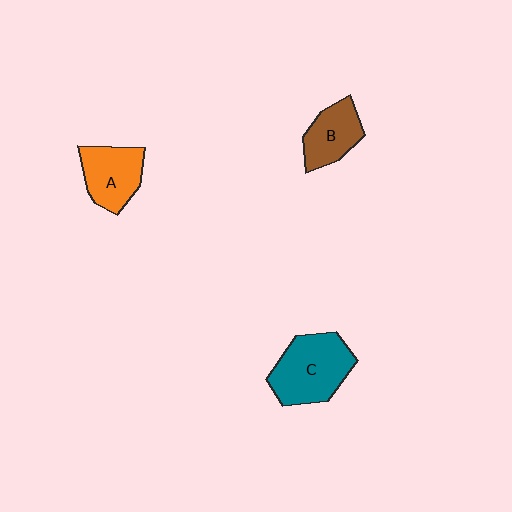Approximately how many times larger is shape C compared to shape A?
Approximately 1.4 times.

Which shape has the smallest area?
Shape B (brown).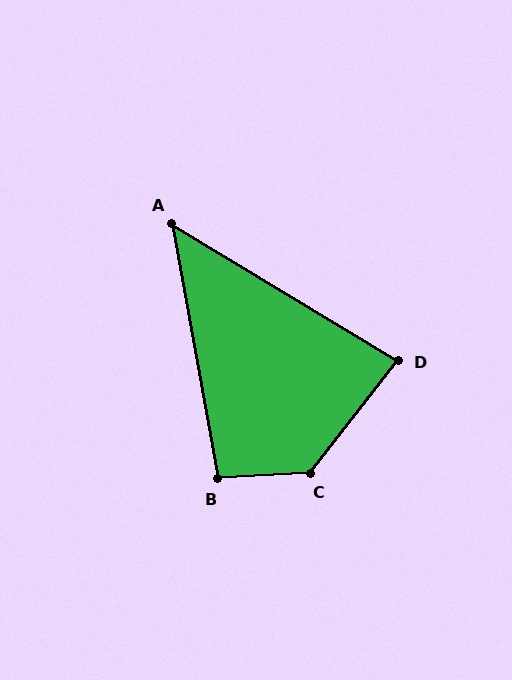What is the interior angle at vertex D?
Approximately 83 degrees (acute).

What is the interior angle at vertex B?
Approximately 97 degrees (obtuse).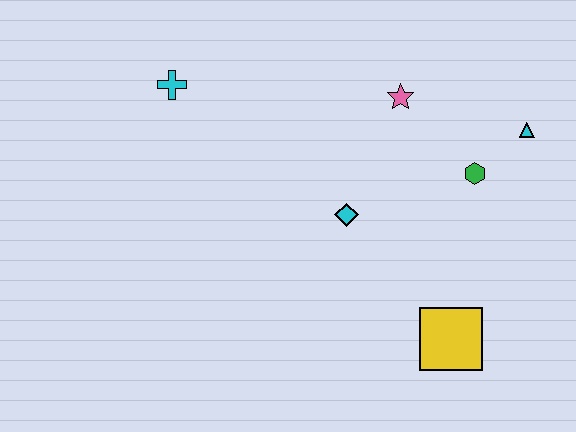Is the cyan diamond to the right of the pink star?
No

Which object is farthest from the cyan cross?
The yellow square is farthest from the cyan cross.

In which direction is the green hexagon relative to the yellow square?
The green hexagon is above the yellow square.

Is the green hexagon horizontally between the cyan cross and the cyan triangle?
Yes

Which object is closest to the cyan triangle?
The green hexagon is closest to the cyan triangle.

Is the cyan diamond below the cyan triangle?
Yes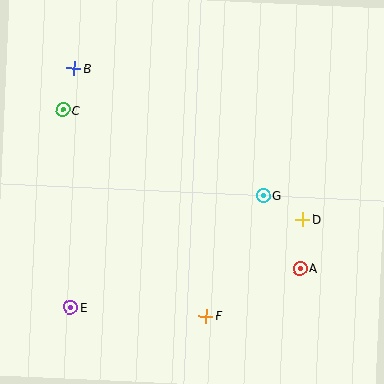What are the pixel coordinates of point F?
Point F is at (206, 316).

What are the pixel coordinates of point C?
Point C is at (63, 110).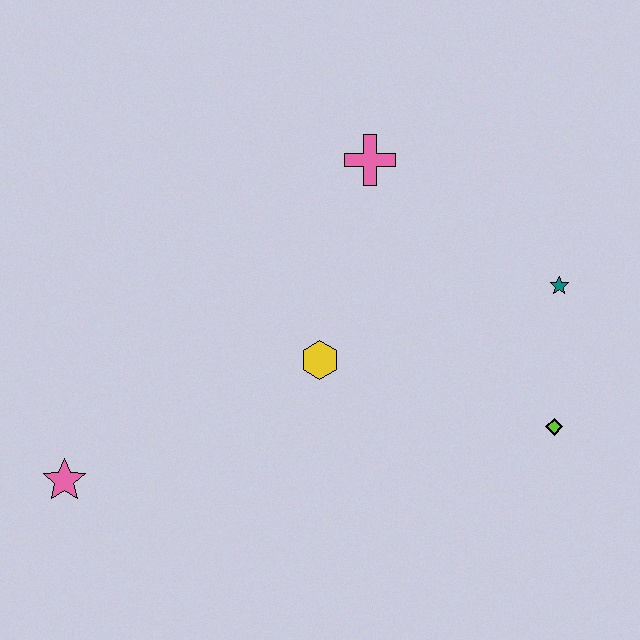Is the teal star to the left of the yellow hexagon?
No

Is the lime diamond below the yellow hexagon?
Yes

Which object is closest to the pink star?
The yellow hexagon is closest to the pink star.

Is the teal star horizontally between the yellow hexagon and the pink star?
No